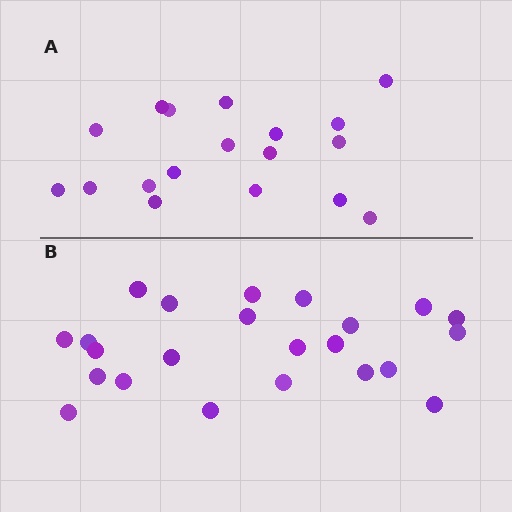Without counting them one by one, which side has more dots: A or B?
Region B (the bottom region) has more dots.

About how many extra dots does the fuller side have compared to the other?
Region B has about 5 more dots than region A.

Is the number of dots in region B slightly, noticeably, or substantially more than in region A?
Region B has noticeably more, but not dramatically so. The ratio is roughly 1.3 to 1.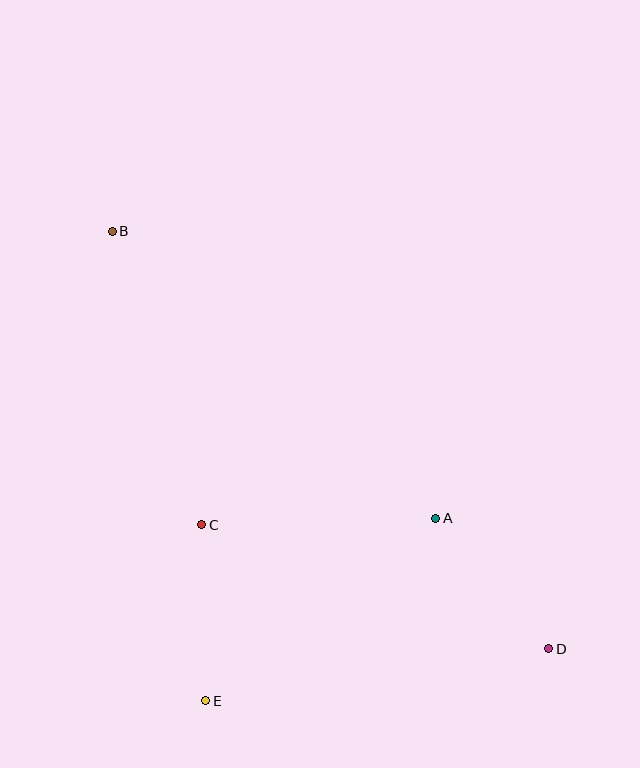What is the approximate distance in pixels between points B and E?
The distance between B and E is approximately 478 pixels.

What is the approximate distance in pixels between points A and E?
The distance between A and E is approximately 294 pixels.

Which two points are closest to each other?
Points A and D are closest to each other.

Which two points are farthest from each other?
Points B and D are farthest from each other.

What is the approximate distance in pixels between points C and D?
The distance between C and D is approximately 369 pixels.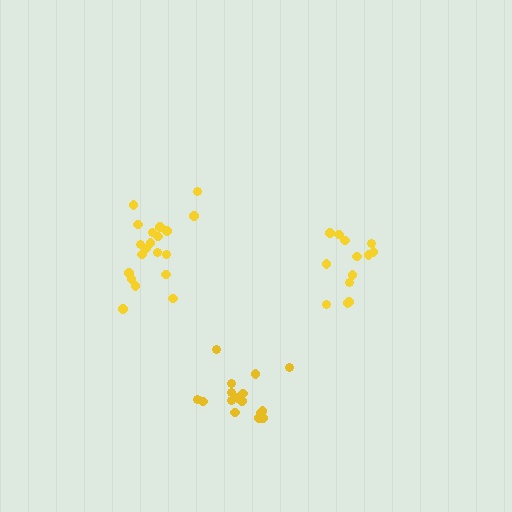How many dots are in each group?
Group 1: 14 dots, Group 2: 20 dots, Group 3: 19 dots (53 total).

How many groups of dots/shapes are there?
There are 3 groups.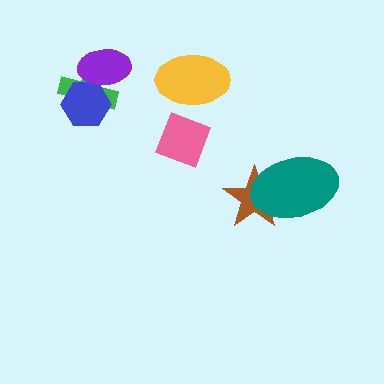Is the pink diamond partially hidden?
Yes, it is partially covered by another shape.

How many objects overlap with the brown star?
1 object overlaps with the brown star.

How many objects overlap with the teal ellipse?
1 object overlaps with the teal ellipse.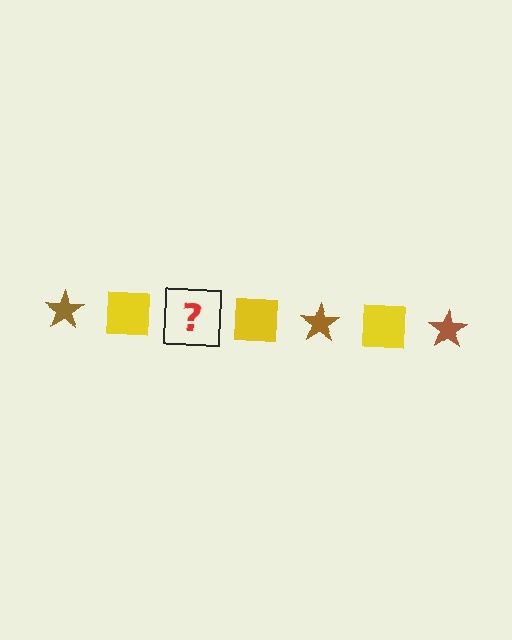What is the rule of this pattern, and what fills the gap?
The rule is that the pattern alternates between brown star and yellow square. The gap should be filled with a brown star.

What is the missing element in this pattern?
The missing element is a brown star.